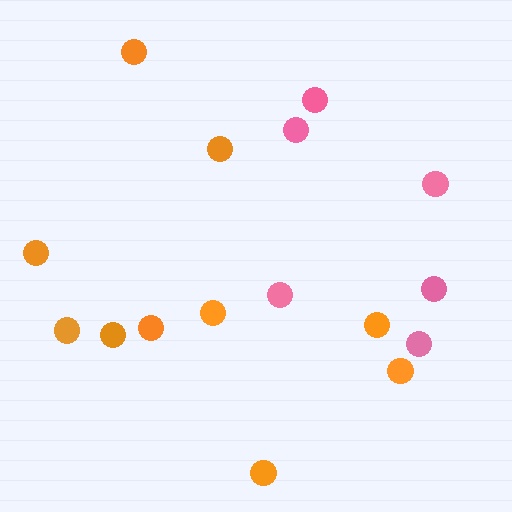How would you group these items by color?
There are 2 groups: one group of pink circles (6) and one group of orange circles (10).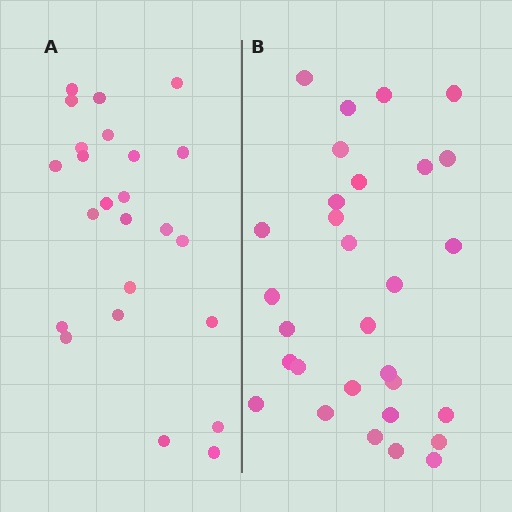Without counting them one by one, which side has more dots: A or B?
Region B (the right region) has more dots.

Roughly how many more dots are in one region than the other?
Region B has about 6 more dots than region A.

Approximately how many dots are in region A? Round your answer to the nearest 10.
About 20 dots. (The exact count is 24, which rounds to 20.)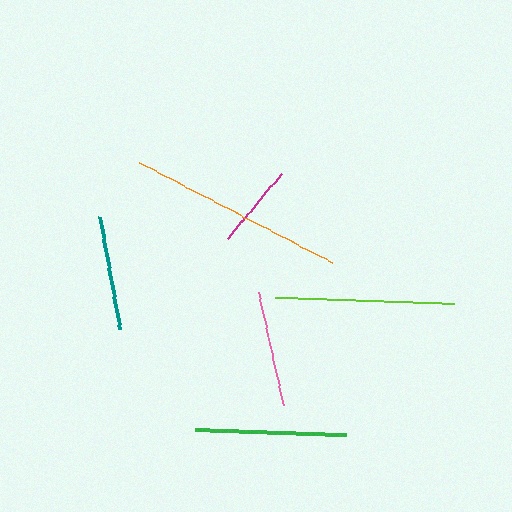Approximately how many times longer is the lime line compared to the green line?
The lime line is approximately 1.2 times the length of the green line.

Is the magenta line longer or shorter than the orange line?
The orange line is longer than the magenta line.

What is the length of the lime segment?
The lime segment is approximately 180 pixels long.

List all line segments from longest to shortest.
From longest to shortest: orange, lime, green, pink, teal, magenta.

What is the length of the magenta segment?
The magenta segment is approximately 85 pixels long.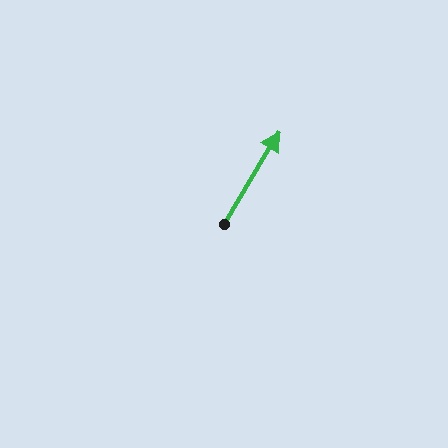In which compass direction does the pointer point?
Northeast.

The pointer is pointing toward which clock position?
Roughly 1 o'clock.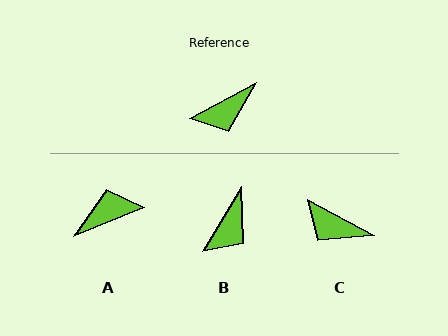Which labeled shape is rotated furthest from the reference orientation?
A, about 174 degrees away.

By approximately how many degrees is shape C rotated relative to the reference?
Approximately 56 degrees clockwise.